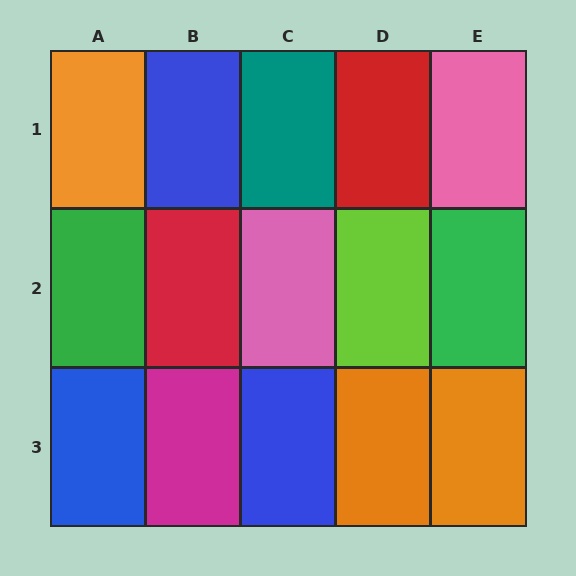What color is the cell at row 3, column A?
Blue.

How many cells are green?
2 cells are green.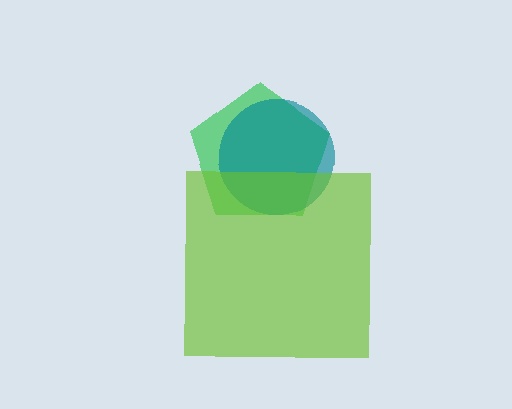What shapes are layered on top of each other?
The layered shapes are: a green pentagon, a teal circle, a lime square.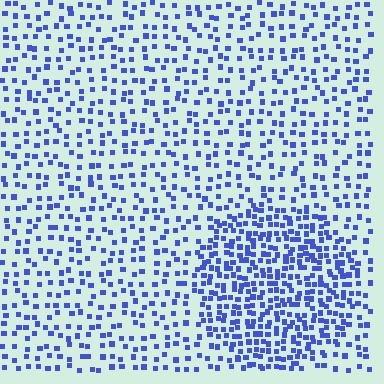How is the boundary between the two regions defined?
The boundary is defined by a change in element density (approximately 2.1x ratio). All elements are the same color, size, and shape.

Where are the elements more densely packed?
The elements are more densely packed inside the circle boundary.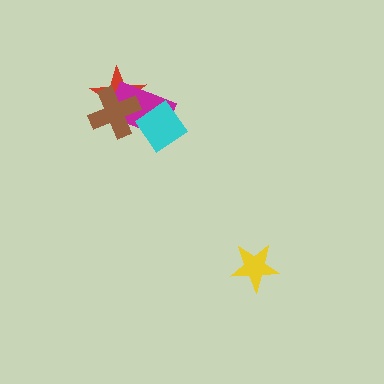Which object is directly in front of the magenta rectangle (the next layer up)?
The cyan diamond is directly in front of the magenta rectangle.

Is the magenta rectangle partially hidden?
Yes, it is partially covered by another shape.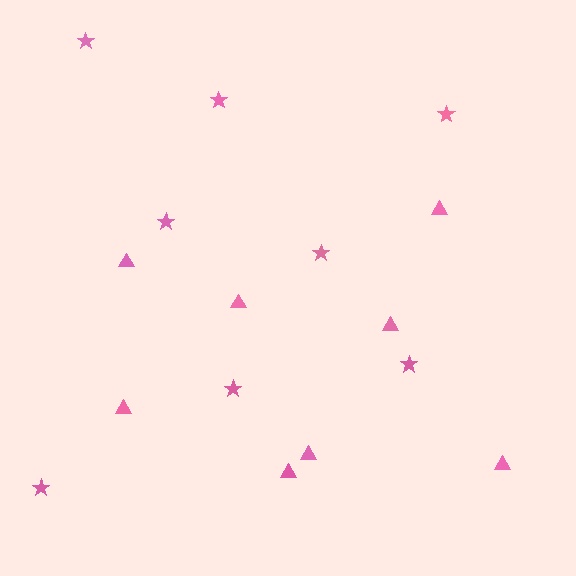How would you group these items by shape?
There are 2 groups: one group of stars (8) and one group of triangles (8).